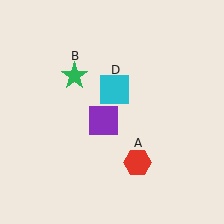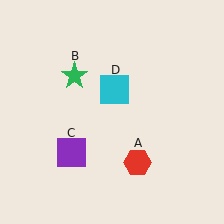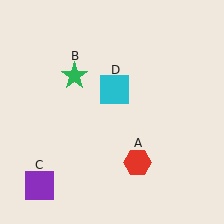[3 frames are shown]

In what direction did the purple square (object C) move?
The purple square (object C) moved down and to the left.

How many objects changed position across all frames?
1 object changed position: purple square (object C).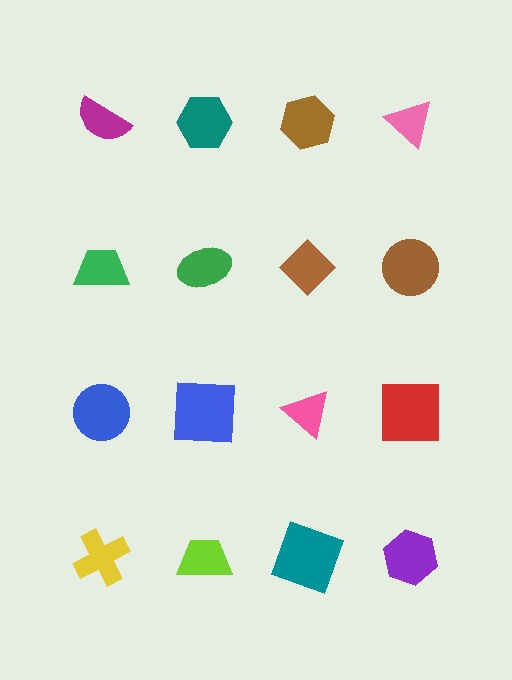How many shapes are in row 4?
4 shapes.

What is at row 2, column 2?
A green ellipse.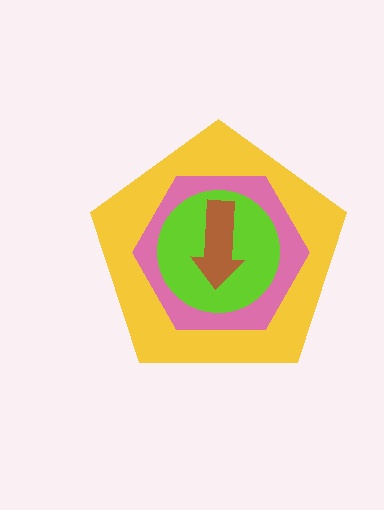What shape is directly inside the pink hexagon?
The lime circle.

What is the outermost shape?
The yellow pentagon.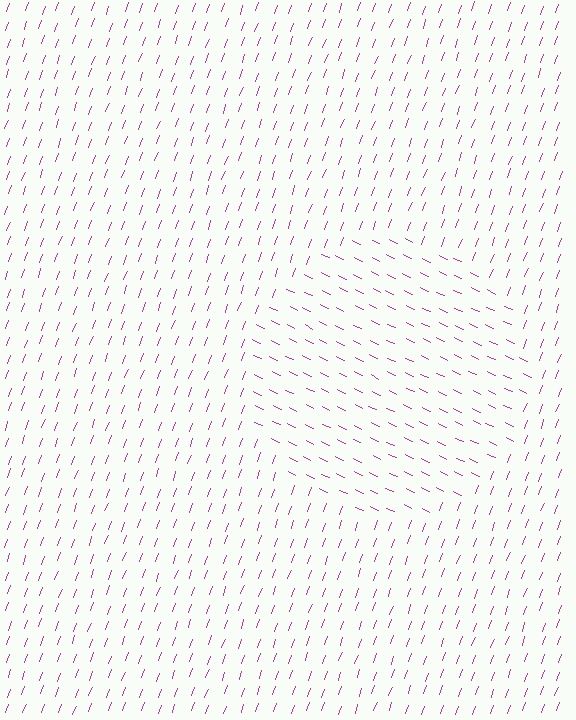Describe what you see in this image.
The image is filled with small magenta line segments. A circle region in the image has lines oriented differently from the surrounding lines, creating a visible texture boundary.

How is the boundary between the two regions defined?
The boundary is defined purely by a change in line orientation (approximately 84 degrees difference). All lines are the same color and thickness.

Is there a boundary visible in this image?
Yes, there is a texture boundary formed by a change in line orientation.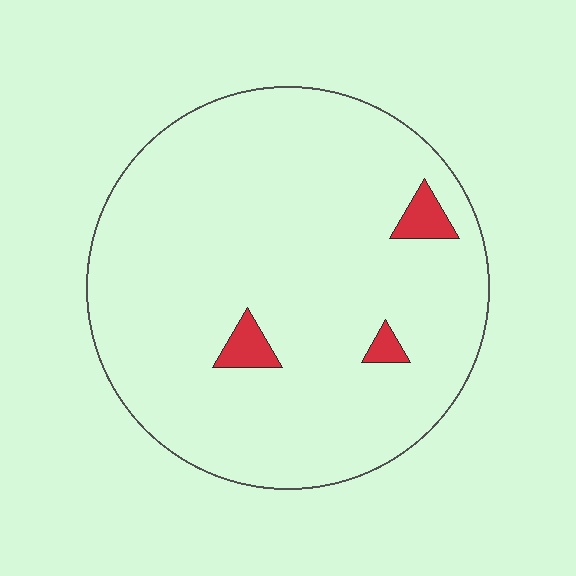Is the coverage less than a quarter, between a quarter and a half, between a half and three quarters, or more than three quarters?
Less than a quarter.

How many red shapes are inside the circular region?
3.